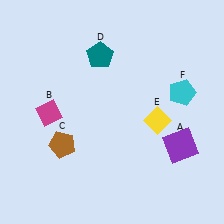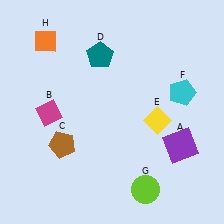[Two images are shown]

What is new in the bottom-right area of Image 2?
A lime circle (G) was added in the bottom-right area of Image 2.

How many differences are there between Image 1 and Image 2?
There are 2 differences between the two images.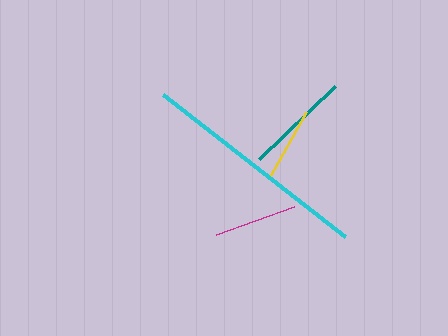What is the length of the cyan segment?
The cyan segment is approximately 231 pixels long.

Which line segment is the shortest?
The yellow line is the shortest at approximately 76 pixels.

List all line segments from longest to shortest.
From longest to shortest: cyan, teal, magenta, yellow.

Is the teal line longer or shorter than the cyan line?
The cyan line is longer than the teal line.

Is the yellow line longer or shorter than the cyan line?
The cyan line is longer than the yellow line.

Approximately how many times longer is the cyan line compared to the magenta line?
The cyan line is approximately 2.8 times the length of the magenta line.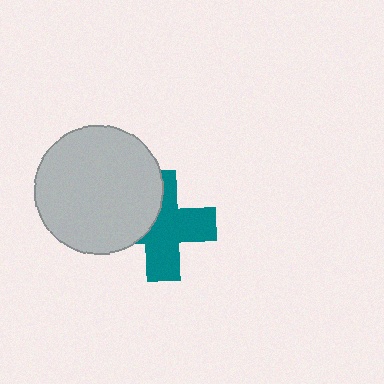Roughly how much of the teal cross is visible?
About half of it is visible (roughly 65%).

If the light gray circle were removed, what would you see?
You would see the complete teal cross.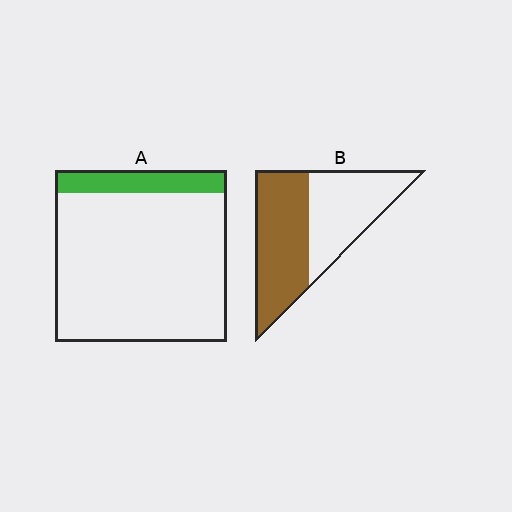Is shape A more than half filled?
No.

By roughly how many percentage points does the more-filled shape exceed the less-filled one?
By roughly 40 percentage points (B over A).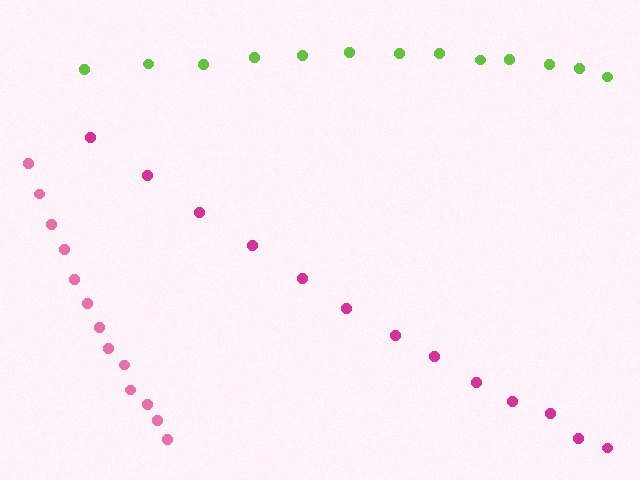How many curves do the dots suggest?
There are 3 distinct paths.